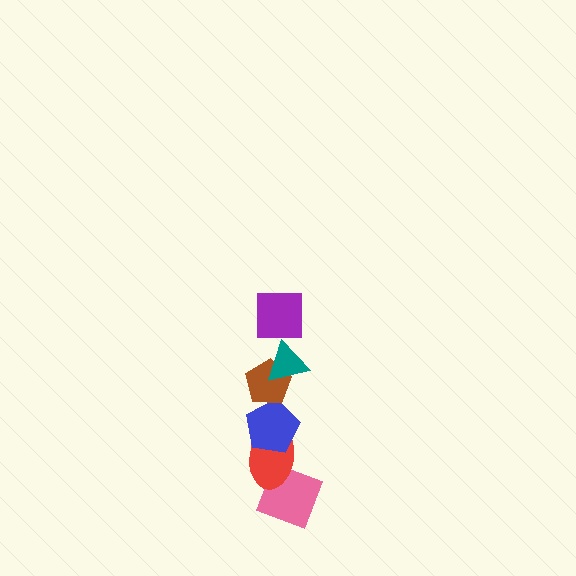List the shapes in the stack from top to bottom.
From top to bottom: the purple square, the teal triangle, the brown pentagon, the blue pentagon, the red ellipse, the pink diamond.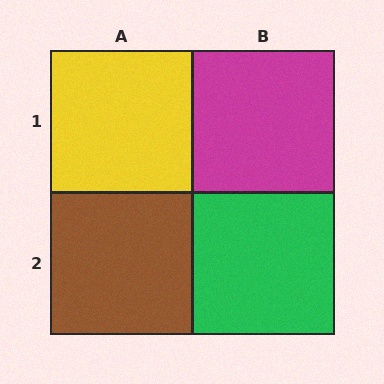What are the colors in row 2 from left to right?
Brown, green.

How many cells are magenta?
1 cell is magenta.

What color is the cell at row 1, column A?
Yellow.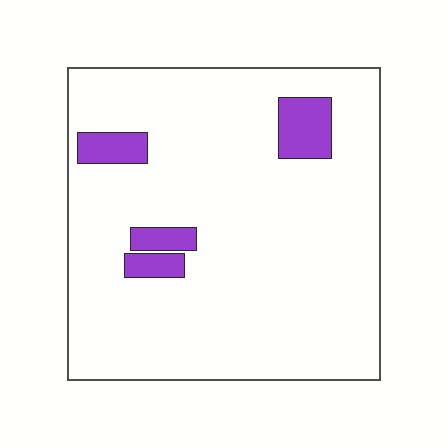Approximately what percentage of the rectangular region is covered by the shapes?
Approximately 10%.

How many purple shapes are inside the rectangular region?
4.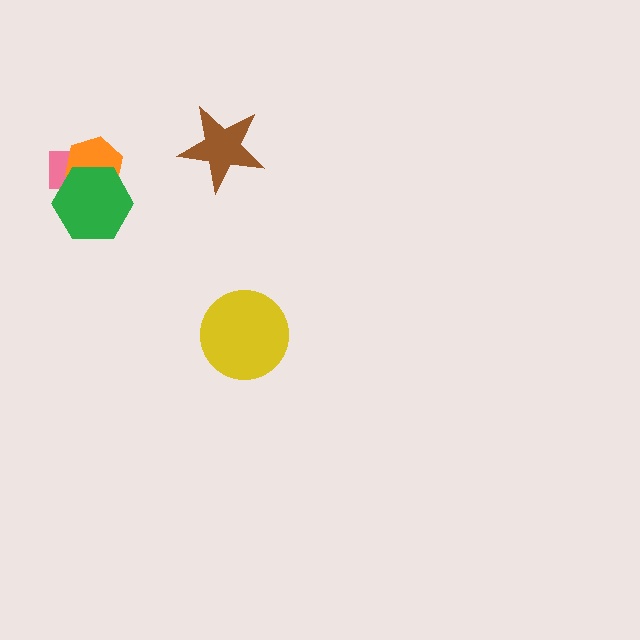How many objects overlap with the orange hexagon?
2 objects overlap with the orange hexagon.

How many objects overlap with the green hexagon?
2 objects overlap with the green hexagon.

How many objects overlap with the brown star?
0 objects overlap with the brown star.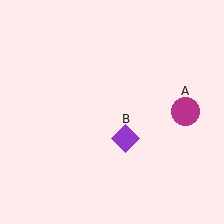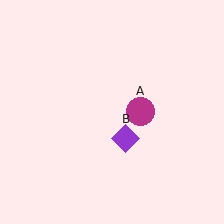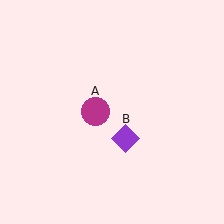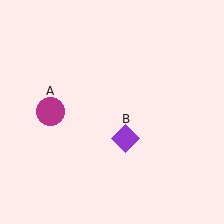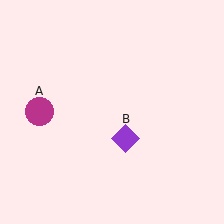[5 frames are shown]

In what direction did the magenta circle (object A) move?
The magenta circle (object A) moved left.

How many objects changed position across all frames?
1 object changed position: magenta circle (object A).